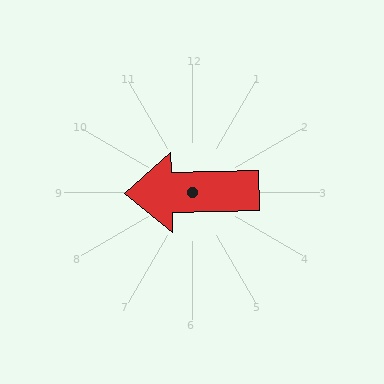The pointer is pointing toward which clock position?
Roughly 9 o'clock.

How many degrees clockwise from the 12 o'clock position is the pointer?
Approximately 269 degrees.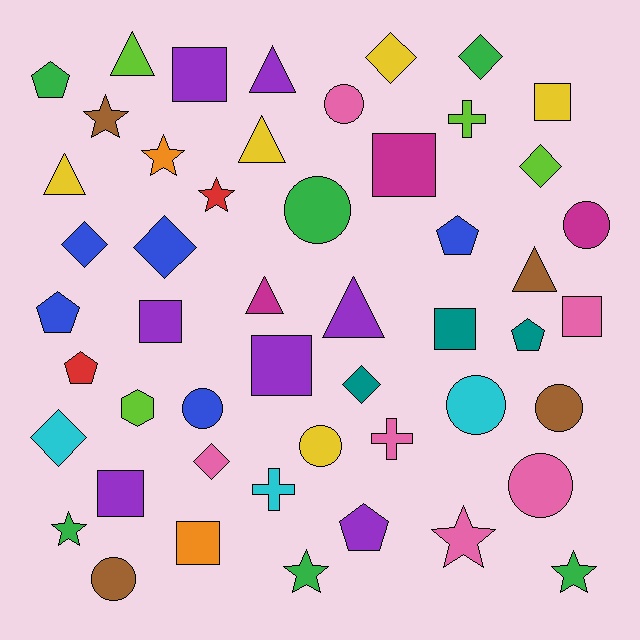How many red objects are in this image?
There are 2 red objects.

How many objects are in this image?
There are 50 objects.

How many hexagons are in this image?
There is 1 hexagon.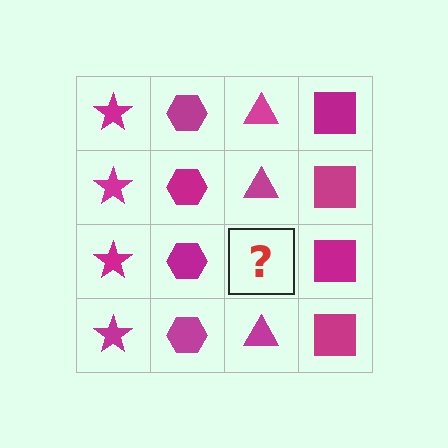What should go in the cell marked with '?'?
The missing cell should contain a magenta triangle.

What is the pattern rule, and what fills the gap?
The rule is that each column has a consistent shape. The gap should be filled with a magenta triangle.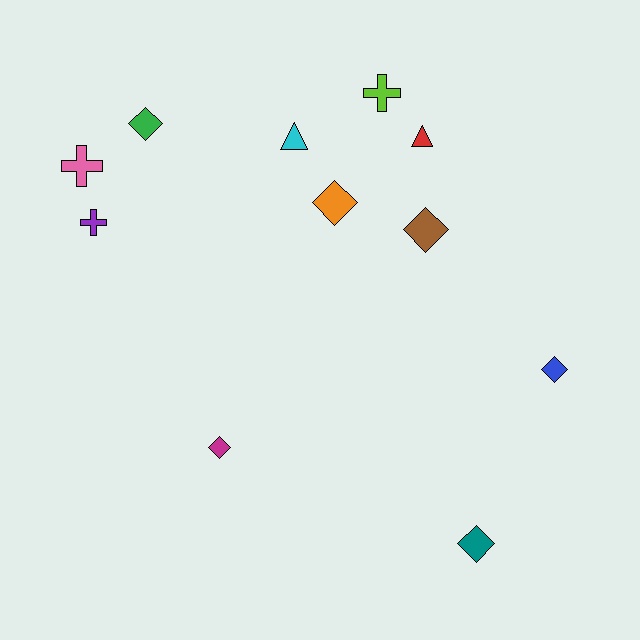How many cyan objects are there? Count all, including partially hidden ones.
There is 1 cyan object.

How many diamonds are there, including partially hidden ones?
There are 6 diamonds.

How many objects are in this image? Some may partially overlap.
There are 11 objects.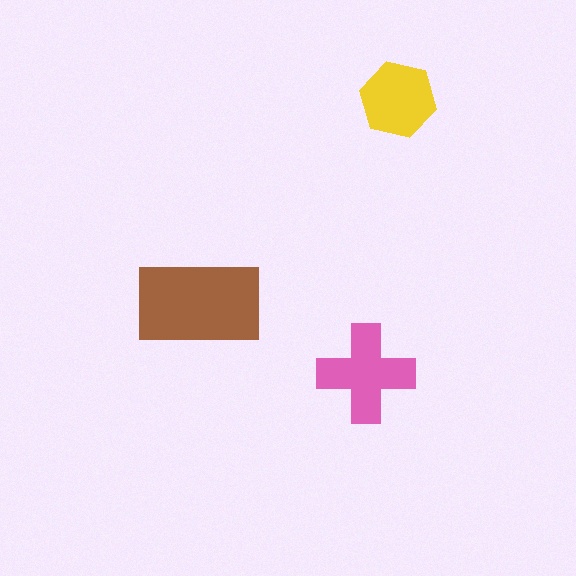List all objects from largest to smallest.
The brown rectangle, the pink cross, the yellow hexagon.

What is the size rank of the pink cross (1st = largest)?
2nd.